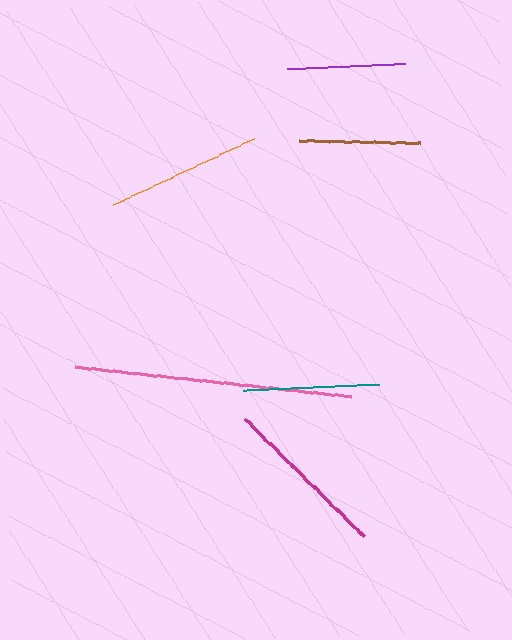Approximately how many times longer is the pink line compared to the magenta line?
The pink line is approximately 1.6 times the length of the magenta line.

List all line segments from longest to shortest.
From longest to shortest: pink, magenta, orange, teal, brown, purple.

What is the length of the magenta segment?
The magenta segment is approximately 168 pixels long.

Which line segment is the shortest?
The purple line is the shortest at approximately 118 pixels.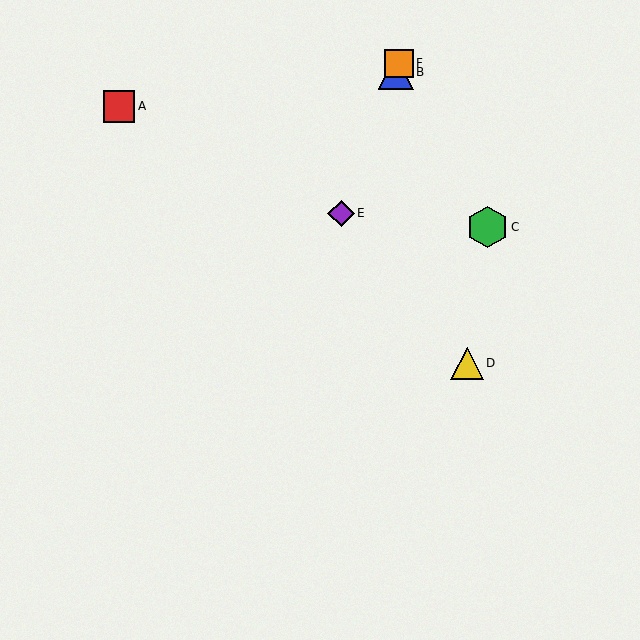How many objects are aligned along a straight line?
3 objects (B, E, F) are aligned along a straight line.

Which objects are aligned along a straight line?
Objects B, E, F are aligned along a straight line.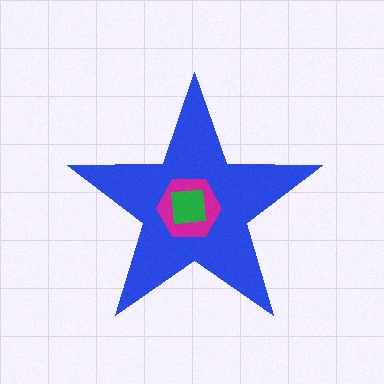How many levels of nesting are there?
3.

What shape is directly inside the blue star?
The magenta hexagon.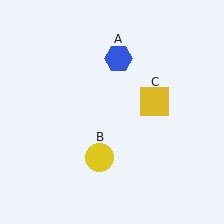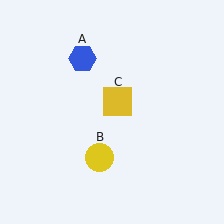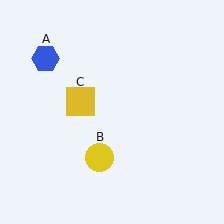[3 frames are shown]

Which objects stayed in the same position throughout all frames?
Yellow circle (object B) remained stationary.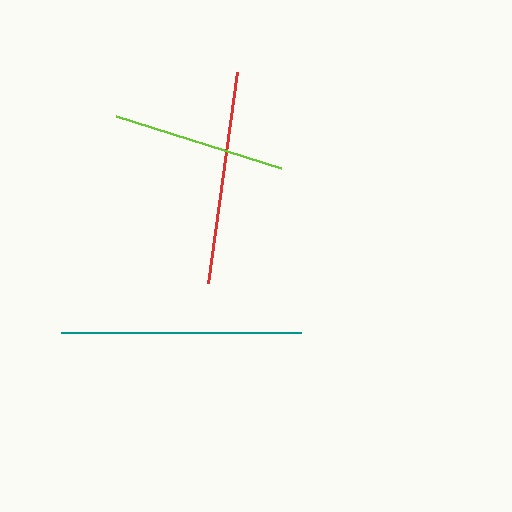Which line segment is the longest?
The teal line is the longest at approximately 240 pixels.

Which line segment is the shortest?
The lime line is the shortest at approximately 173 pixels.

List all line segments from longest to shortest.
From longest to shortest: teal, red, lime.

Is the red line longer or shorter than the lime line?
The red line is longer than the lime line.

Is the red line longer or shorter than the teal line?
The teal line is longer than the red line.